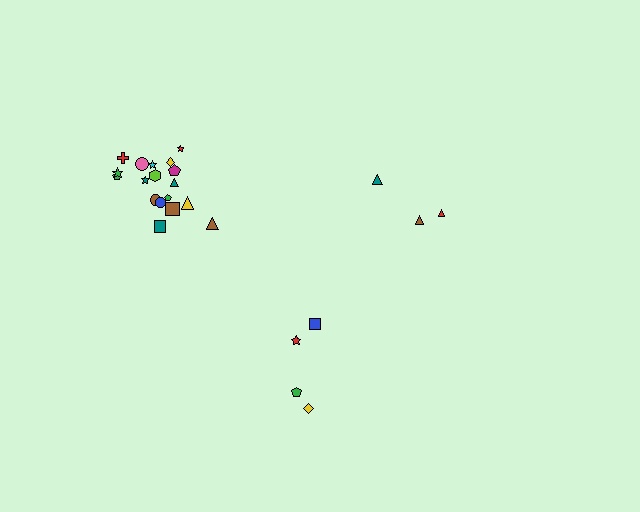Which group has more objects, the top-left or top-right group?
The top-left group.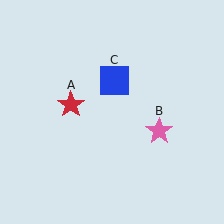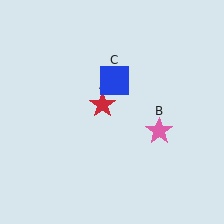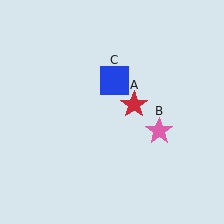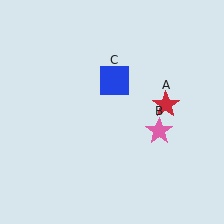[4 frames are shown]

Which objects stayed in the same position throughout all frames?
Pink star (object B) and blue square (object C) remained stationary.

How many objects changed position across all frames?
1 object changed position: red star (object A).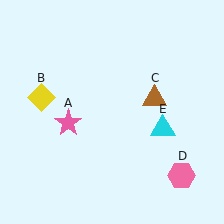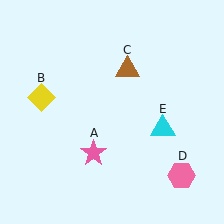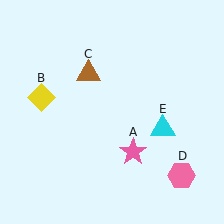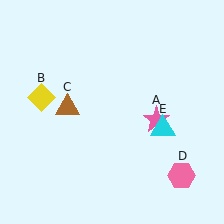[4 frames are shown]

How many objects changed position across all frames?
2 objects changed position: pink star (object A), brown triangle (object C).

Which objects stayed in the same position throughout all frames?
Yellow diamond (object B) and pink hexagon (object D) and cyan triangle (object E) remained stationary.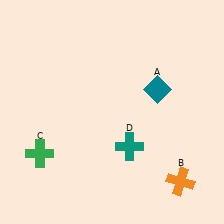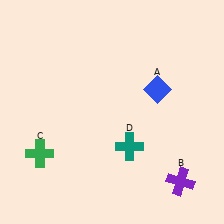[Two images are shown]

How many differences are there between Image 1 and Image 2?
There are 2 differences between the two images.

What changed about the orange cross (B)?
In Image 1, B is orange. In Image 2, it changed to purple.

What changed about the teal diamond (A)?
In Image 1, A is teal. In Image 2, it changed to blue.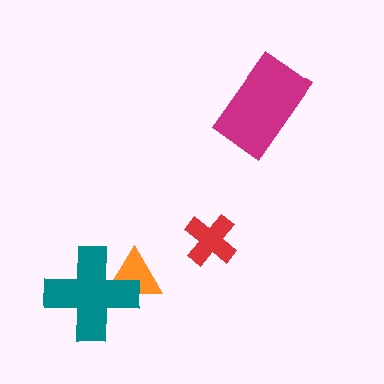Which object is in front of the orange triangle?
The teal cross is in front of the orange triangle.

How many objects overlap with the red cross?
0 objects overlap with the red cross.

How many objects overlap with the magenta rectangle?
0 objects overlap with the magenta rectangle.